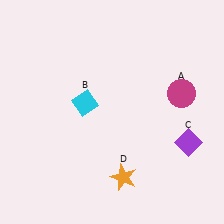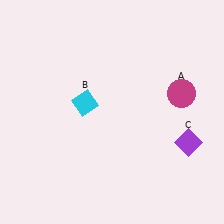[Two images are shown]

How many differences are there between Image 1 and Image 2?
There is 1 difference between the two images.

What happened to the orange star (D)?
The orange star (D) was removed in Image 2. It was in the bottom-right area of Image 1.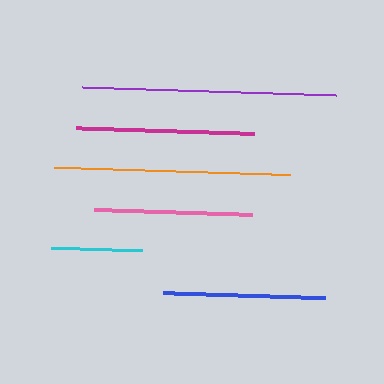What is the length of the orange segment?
The orange segment is approximately 236 pixels long.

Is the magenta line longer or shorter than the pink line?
The magenta line is longer than the pink line.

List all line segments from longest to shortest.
From longest to shortest: purple, orange, magenta, blue, pink, cyan.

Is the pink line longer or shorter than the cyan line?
The pink line is longer than the cyan line.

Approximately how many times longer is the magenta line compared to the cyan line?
The magenta line is approximately 1.9 times the length of the cyan line.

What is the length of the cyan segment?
The cyan segment is approximately 91 pixels long.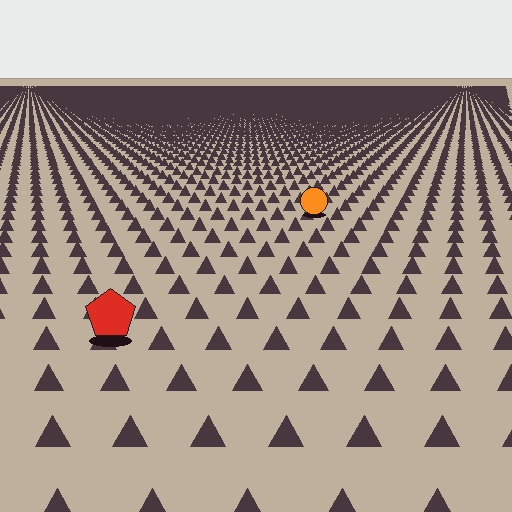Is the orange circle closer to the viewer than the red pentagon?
No. The red pentagon is closer — you can tell from the texture gradient: the ground texture is coarser near it.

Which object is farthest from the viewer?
The orange circle is farthest from the viewer. It appears smaller and the ground texture around it is denser.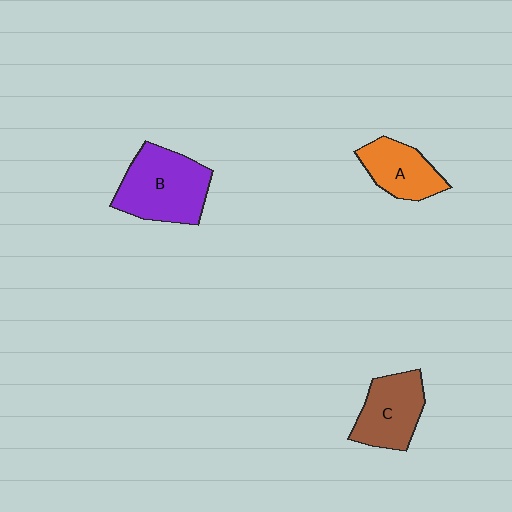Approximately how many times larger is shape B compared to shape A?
Approximately 1.6 times.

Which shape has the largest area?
Shape B (purple).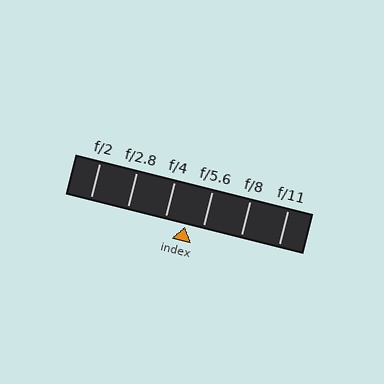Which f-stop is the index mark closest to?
The index mark is closest to f/5.6.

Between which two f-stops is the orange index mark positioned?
The index mark is between f/4 and f/5.6.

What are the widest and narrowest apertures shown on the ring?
The widest aperture shown is f/2 and the narrowest is f/11.